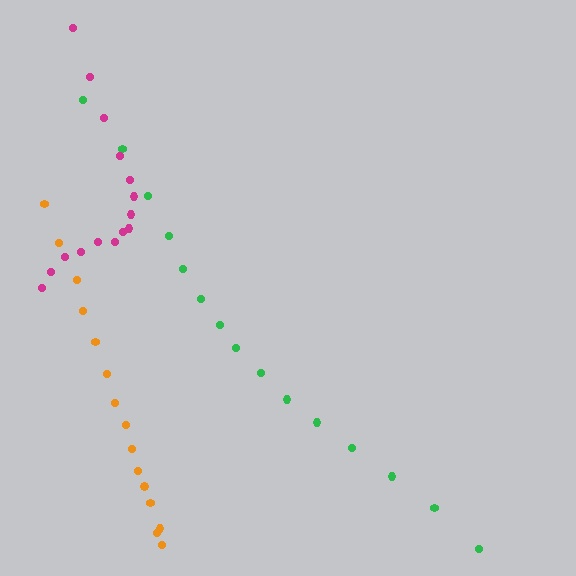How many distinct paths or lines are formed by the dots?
There are 3 distinct paths.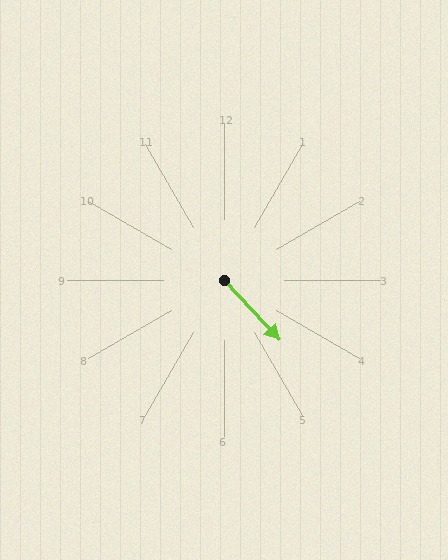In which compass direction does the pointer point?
Southeast.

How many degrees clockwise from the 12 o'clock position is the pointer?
Approximately 137 degrees.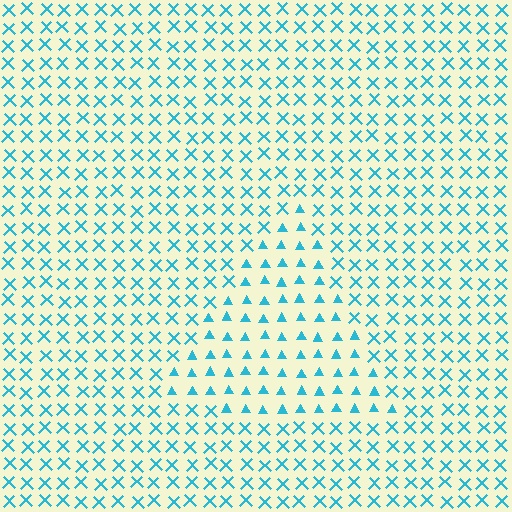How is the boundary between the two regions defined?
The boundary is defined by a change in element shape: triangles inside vs. X marks outside. All elements share the same color and spacing.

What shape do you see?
I see a triangle.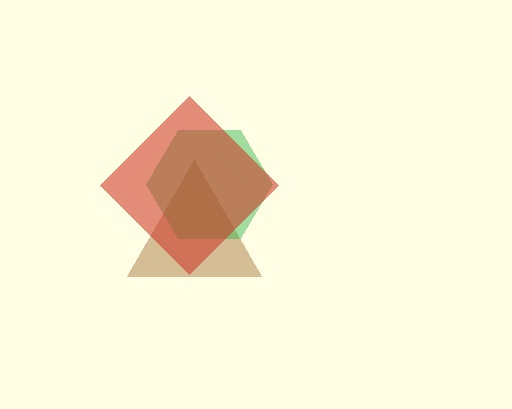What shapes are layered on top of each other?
The layered shapes are: a brown triangle, a green hexagon, a red diamond.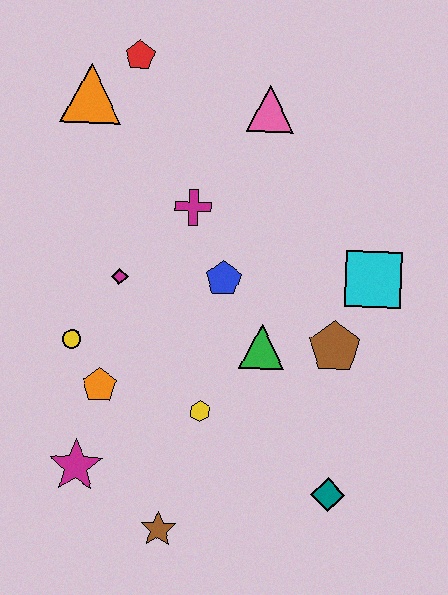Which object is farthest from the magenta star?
The red pentagon is farthest from the magenta star.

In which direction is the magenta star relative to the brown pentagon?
The magenta star is to the left of the brown pentagon.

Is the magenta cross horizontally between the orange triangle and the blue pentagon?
Yes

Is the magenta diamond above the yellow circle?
Yes